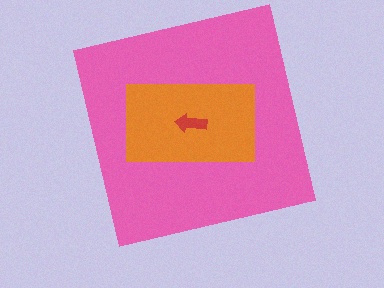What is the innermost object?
The red arrow.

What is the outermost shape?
The pink square.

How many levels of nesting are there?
3.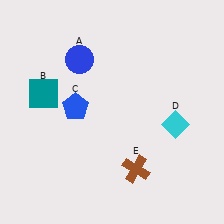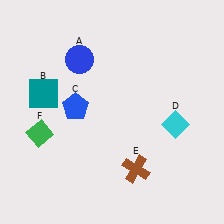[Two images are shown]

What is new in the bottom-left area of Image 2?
A green diamond (F) was added in the bottom-left area of Image 2.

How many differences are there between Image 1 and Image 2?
There is 1 difference between the two images.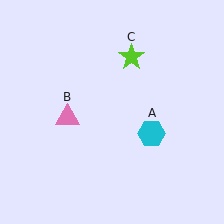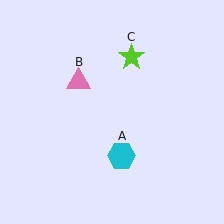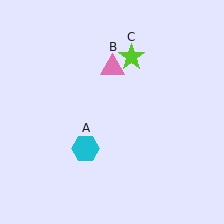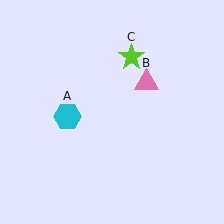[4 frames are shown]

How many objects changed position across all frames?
2 objects changed position: cyan hexagon (object A), pink triangle (object B).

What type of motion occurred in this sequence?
The cyan hexagon (object A), pink triangle (object B) rotated clockwise around the center of the scene.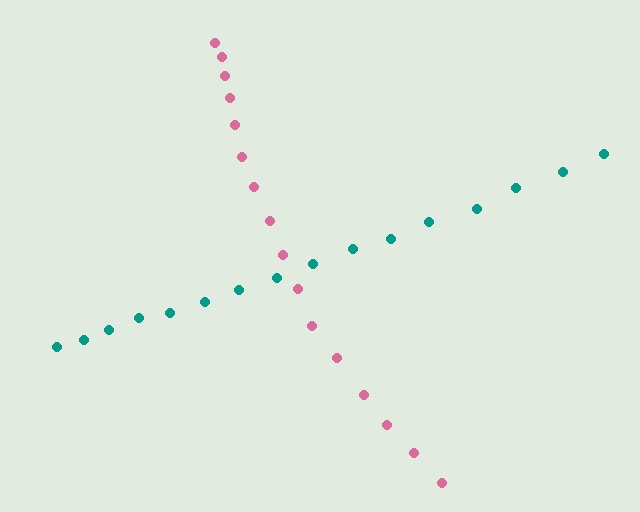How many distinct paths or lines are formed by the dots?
There are 2 distinct paths.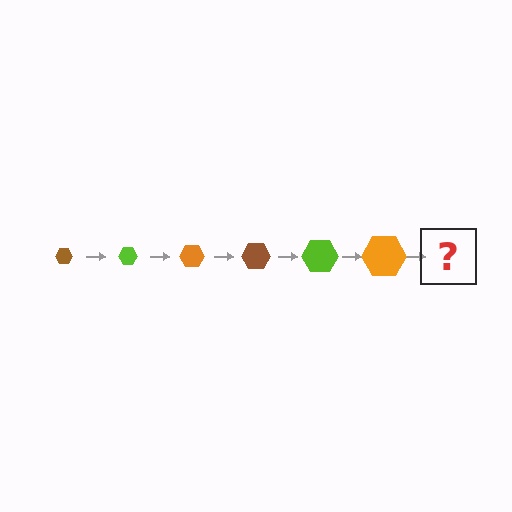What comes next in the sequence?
The next element should be a brown hexagon, larger than the previous one.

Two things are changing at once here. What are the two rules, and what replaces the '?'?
The two rules are that the hexagon grows larger each step and the color cycles through brown, lime, and orange. The '?' should be a brown hexagon, larger than the previous one.